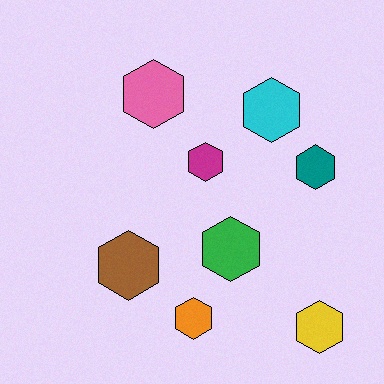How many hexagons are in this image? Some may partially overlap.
There are 8 hexagons.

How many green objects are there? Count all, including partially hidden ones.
There is 1 green object.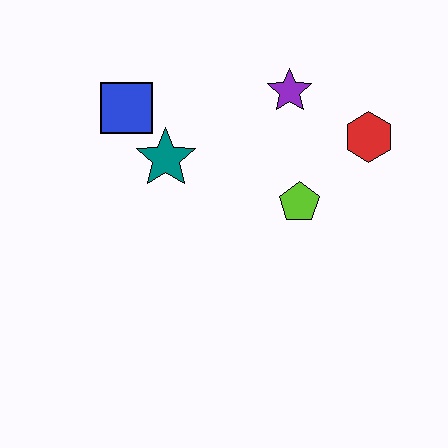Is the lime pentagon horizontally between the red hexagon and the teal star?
Yes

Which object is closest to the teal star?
The blue square is closest to the teal star.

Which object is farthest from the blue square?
The red hexagon is farthest from the blue square.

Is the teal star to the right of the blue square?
Yes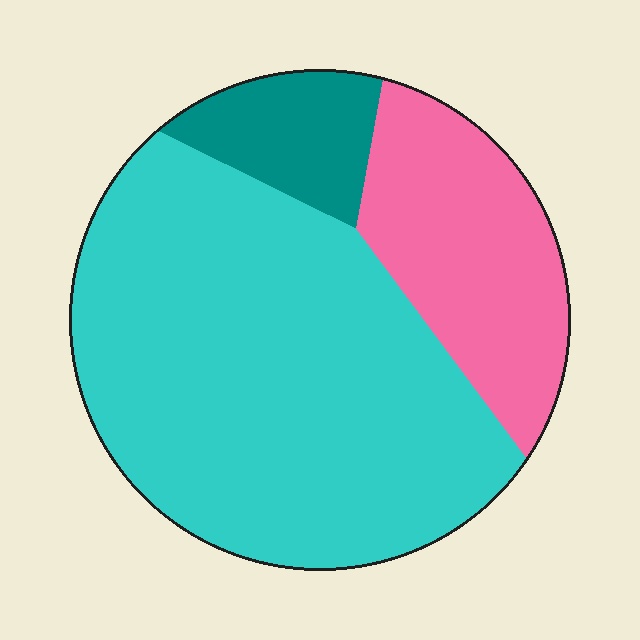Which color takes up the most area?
Cyan, at roughly 65%.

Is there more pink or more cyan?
Cyan.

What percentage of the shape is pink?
Pink covers around 25% of the shape.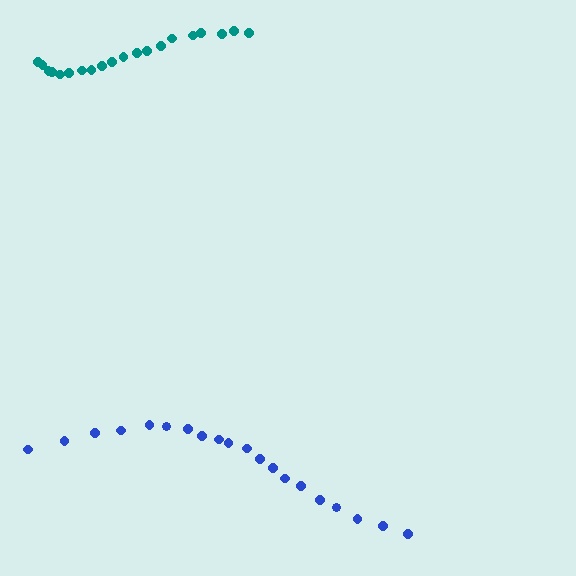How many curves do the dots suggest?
There are 2 distinct paths.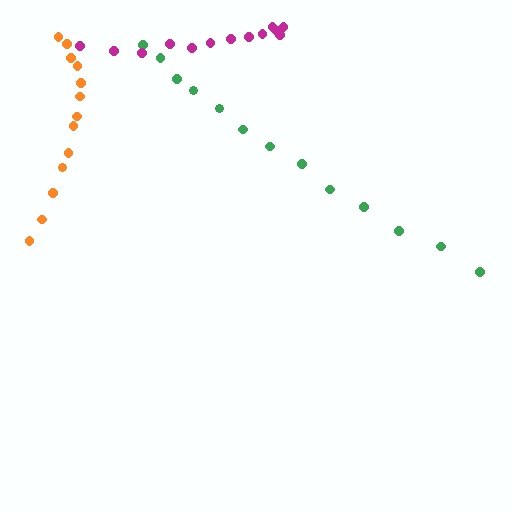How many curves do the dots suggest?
There are 3 distinct paths.